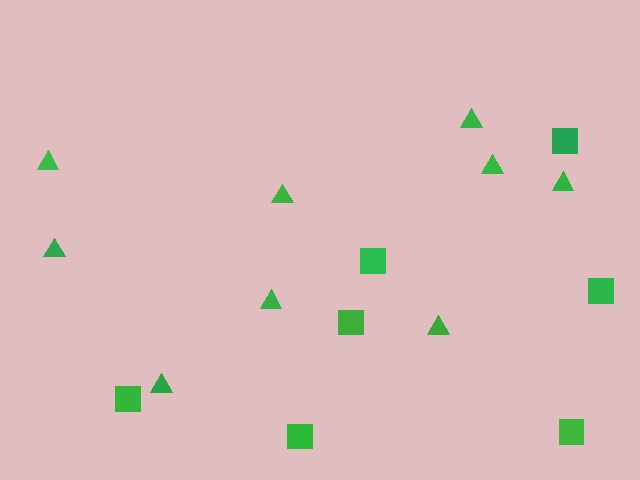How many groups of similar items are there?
There are 2 groups: one group of triangles (9) and one group of squares (7).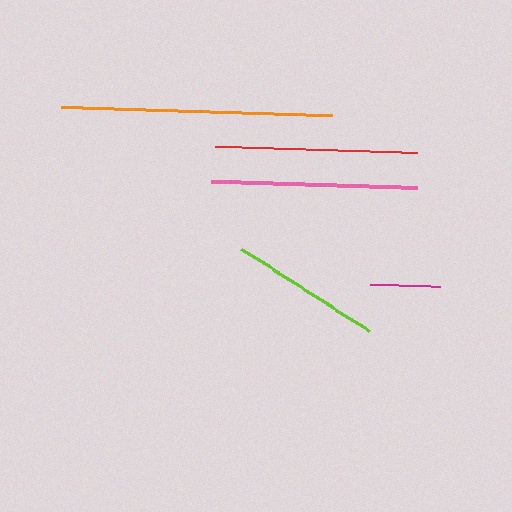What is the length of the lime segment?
The lime segment is approximately 151 pixels long.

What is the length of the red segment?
The red segment is approximately 202 pixels long.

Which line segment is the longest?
The orange line is the longest at approximately 272 pixels.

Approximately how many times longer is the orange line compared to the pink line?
The orange line is approximately 1.3 times the length of the pink line.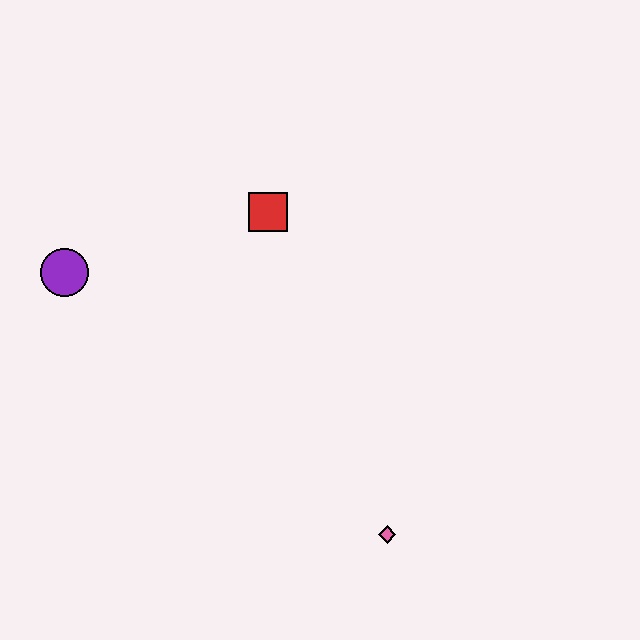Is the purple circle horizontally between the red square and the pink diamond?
No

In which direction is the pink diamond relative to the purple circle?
The pink diamond is to the right of the purple circle.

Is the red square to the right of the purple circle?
Yes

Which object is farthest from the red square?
The pink diamond is farthest from the red square.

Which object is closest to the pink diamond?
The red square is closest to the pink diamond.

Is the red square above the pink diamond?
Yes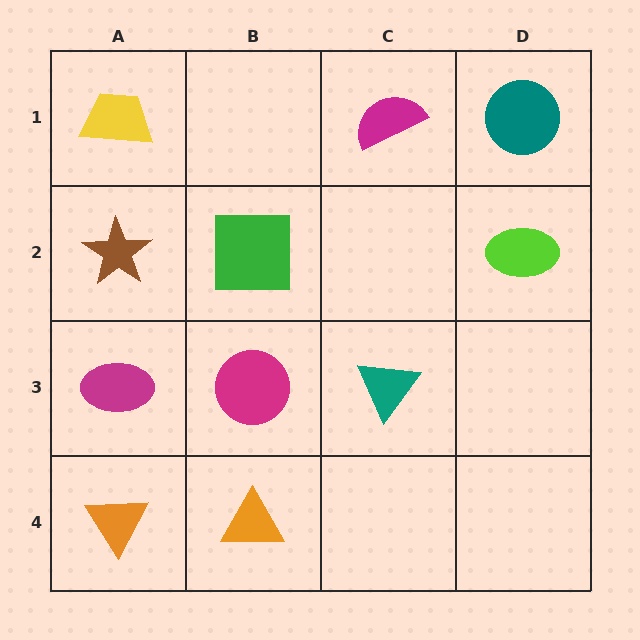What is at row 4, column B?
An orange triangle.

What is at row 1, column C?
A magenta semicircle.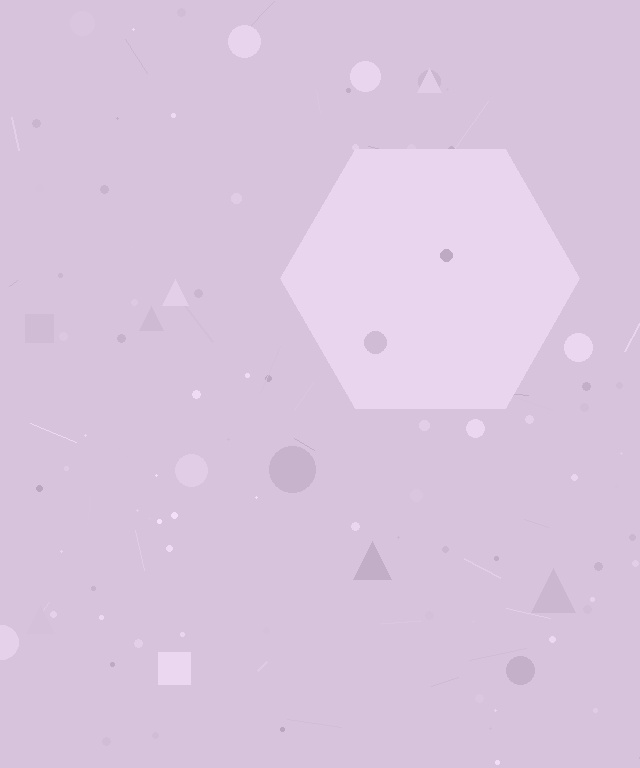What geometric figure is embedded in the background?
A hexagon is embedded in the background.